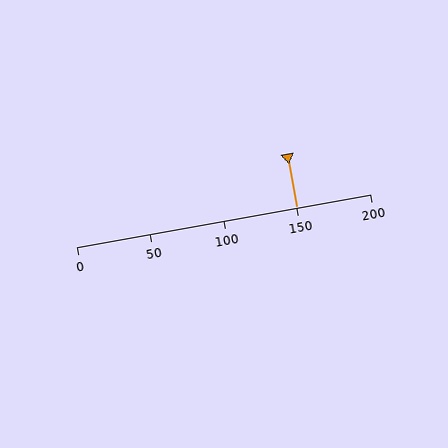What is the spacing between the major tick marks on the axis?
The major ticks are spaced 50 apart.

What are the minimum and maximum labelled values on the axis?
The axis runs from 0 to 200.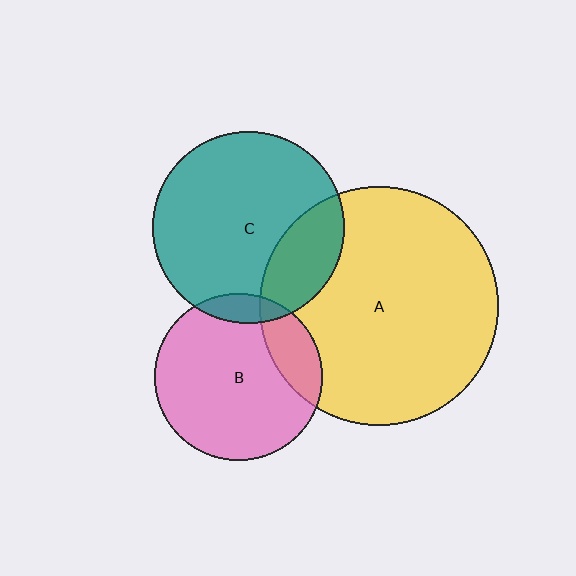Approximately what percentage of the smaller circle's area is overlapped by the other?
Approximately 10%.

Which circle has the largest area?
Circle A (yellow).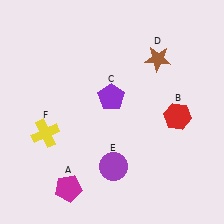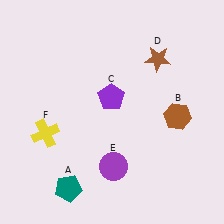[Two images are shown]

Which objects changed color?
A changed from magenta to teal. B changed from red to brown.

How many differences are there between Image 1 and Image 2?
There are 2 differences between the two images.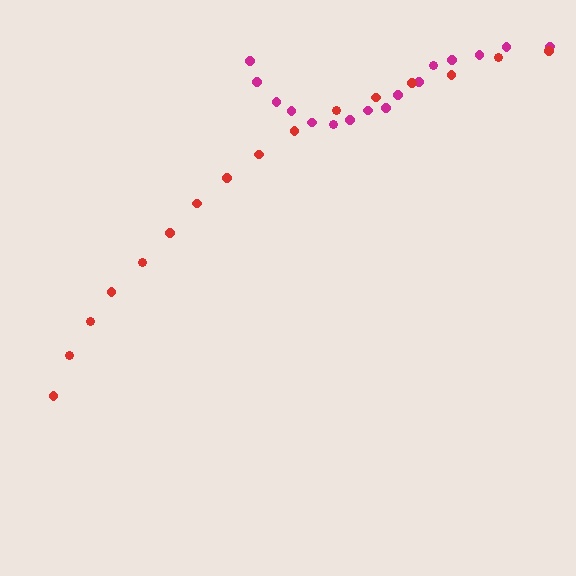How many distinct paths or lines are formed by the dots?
There are 2 distinct paths.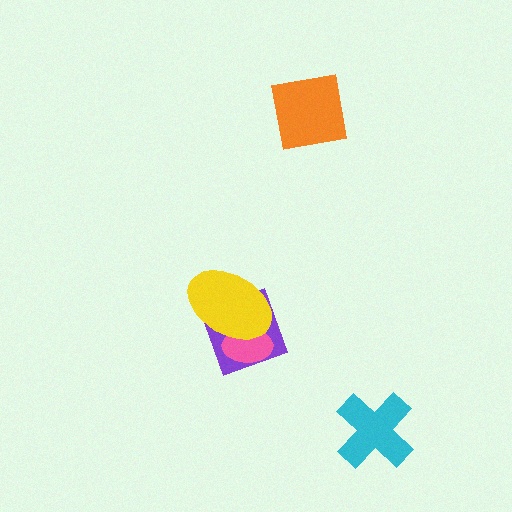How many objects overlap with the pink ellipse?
2 objects overlap with the pink ellipse.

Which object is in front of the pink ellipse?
The yellow ellipse is in front of the pink ellipse.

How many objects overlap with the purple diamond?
2 objects overlap with the purple diamond.